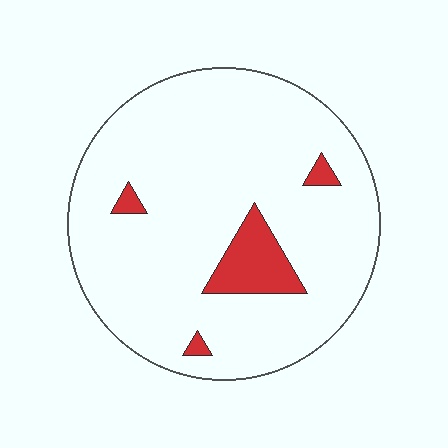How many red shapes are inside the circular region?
4.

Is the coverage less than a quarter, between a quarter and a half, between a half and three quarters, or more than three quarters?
Less than a quarter.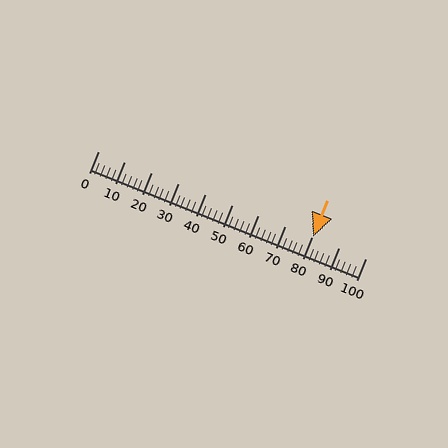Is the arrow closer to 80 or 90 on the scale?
The arrow is closer to 80.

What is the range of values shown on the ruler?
The ruler shows values from 0 to 100.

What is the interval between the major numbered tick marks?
The major tick marks are spaced 10 units apart.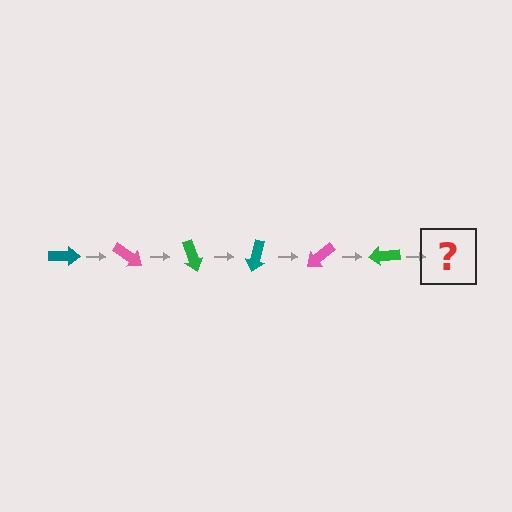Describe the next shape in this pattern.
It should be a teal arrow, rotated 210 degrees from the start.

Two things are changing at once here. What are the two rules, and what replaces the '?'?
The two rules are that it rotates 35 degrees each step and the color cycles through teal, pink, and green. The '?' should be a teal arrow, rotated 210 degrees from the start.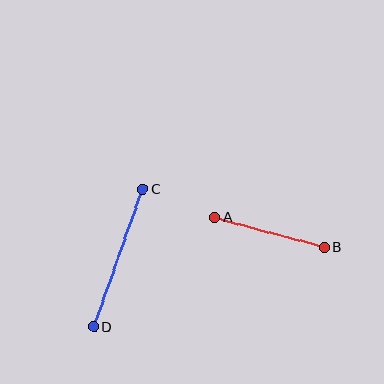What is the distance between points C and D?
The distance is approximately 146 pixels.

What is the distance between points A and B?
The distance is approximately 114 pixels.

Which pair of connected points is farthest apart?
Points C and D are farthest apart.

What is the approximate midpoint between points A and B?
The midpoint is at approximately (269, 232) pixels.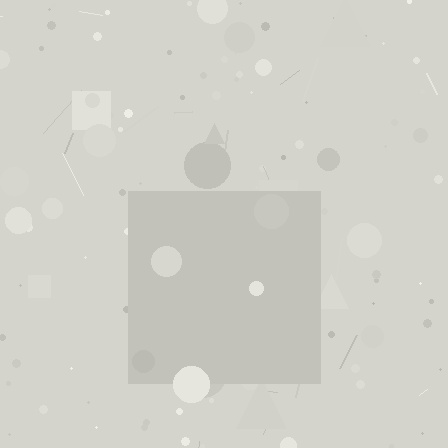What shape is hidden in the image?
A square is hidden in the image.